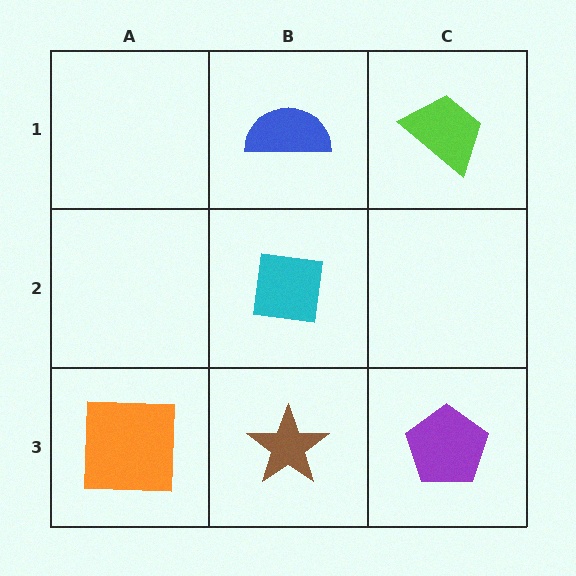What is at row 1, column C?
A lime trapezoid.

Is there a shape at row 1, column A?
No, that cell is empty.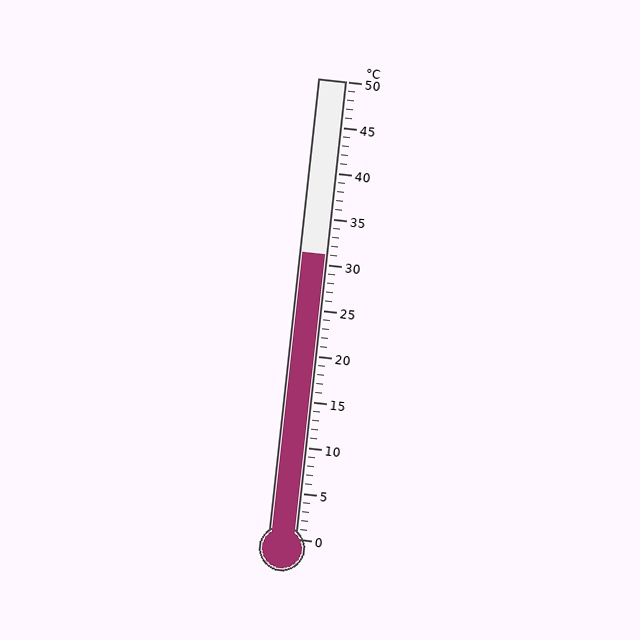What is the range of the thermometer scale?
The thermometer scale ranges from 0°C to 50°C.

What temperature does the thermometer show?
The thermometer shows approximately 31°C.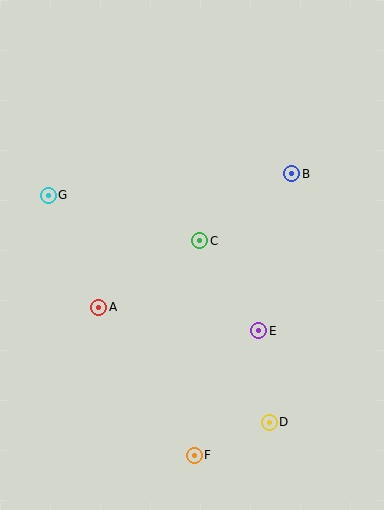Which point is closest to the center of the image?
Point C at (200, 241) is closest to the center.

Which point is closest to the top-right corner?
Point B is closest to the top-right corner.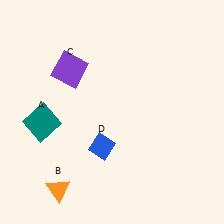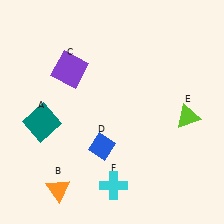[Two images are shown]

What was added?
A lime triangle (E), a cyan cross (F) were added in Image 2.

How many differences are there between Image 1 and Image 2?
There are 2 differences between the two images.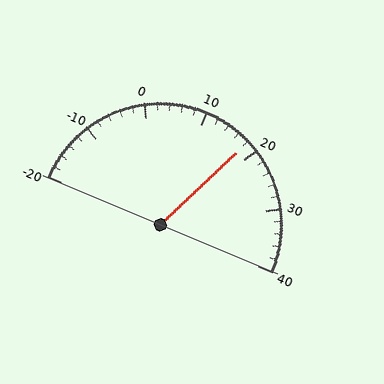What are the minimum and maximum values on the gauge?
The gauge ranges from -20 to 40.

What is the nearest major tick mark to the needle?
The nearest major tick mark is 20.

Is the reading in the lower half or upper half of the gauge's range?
The reading is in the upper half of the range (-20 to 40).